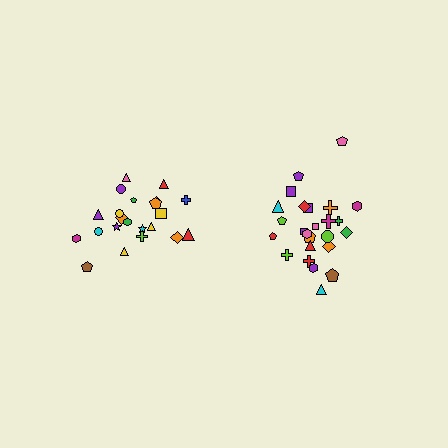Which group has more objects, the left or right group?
The right group.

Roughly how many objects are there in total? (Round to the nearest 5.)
Roughly 45 objects in total.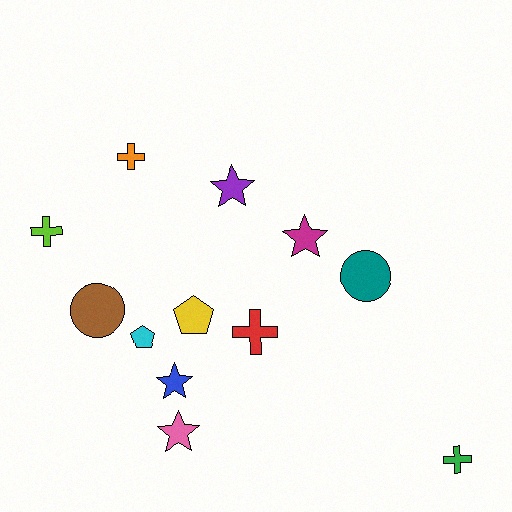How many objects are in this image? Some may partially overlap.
There are 12 objects.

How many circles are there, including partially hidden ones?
There are 2 circles.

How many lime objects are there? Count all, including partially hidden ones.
There is 1 lime object.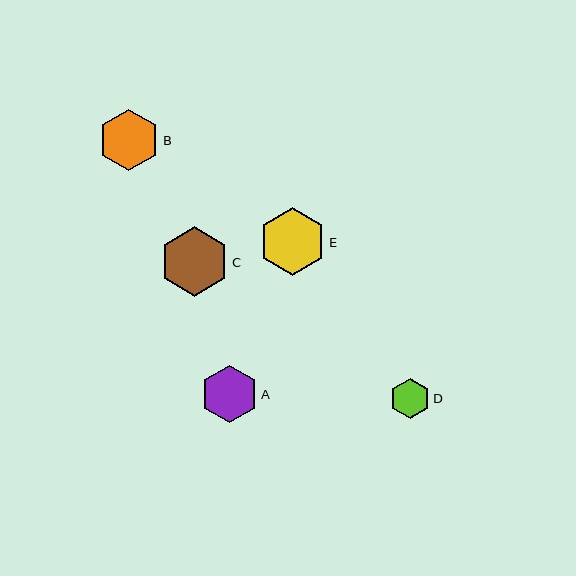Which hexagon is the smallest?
Hexagon D is the smallest with a size of approximately 40 pixels.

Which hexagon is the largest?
Hexagon C is the largest with a size of approximately 70 pixels.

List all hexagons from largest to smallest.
From largest to smallest: C, E, B, A, D.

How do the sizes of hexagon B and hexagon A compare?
Hexagon B and hexagon A are approximately the same size.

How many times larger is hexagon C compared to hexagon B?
Hexagon C is approximately 1.1 times the size of hexagon B.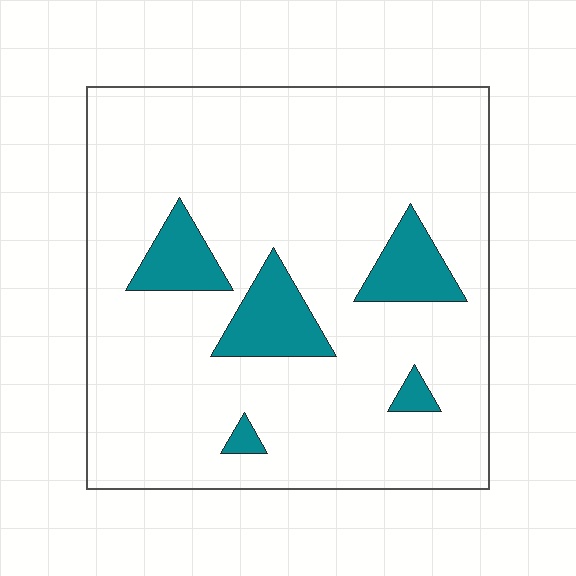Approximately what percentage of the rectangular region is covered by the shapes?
Approximately 10%.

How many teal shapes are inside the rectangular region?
5.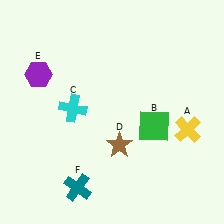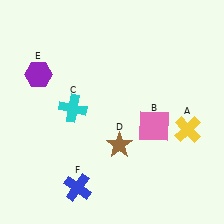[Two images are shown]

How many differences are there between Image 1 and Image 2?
There are 2 differences between the two images.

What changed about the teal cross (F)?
In Image 1, F is teal. In Image 2, it changed to blue.